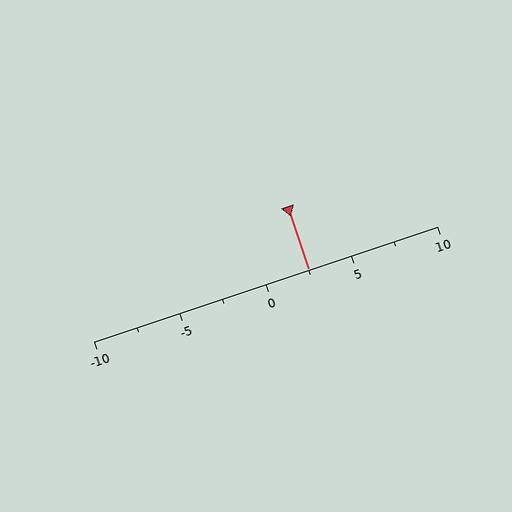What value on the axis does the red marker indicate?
The marker indicates approximately 2.5.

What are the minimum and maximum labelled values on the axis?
The axis runs from -10 to 10.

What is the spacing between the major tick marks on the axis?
The major ticks are spaced 5 apart.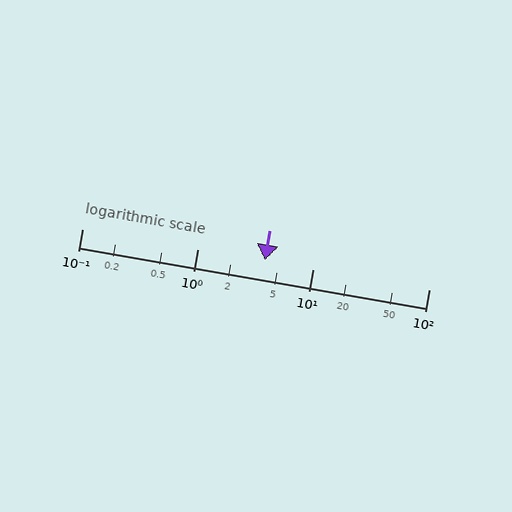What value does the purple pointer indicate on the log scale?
The pointer indicates approximately 3.8.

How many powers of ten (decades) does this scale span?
The scale spans 3 decades, from 0.1 to 100.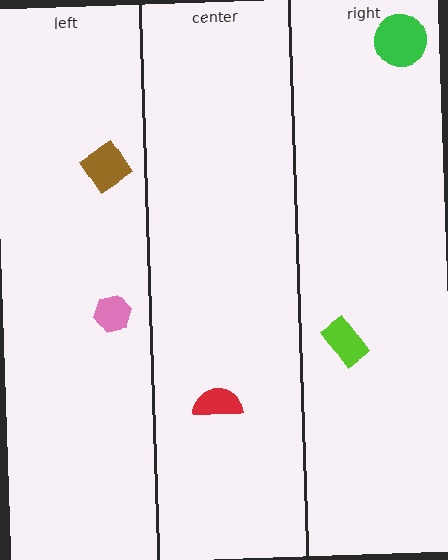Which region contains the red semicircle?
The center region.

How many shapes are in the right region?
2.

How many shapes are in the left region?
2.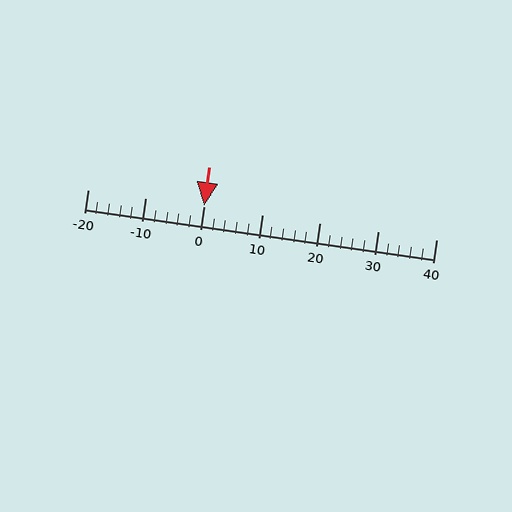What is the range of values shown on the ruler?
The ruler shows values from -20 to 40.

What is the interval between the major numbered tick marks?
The major tick marks are spaced 10 units apart.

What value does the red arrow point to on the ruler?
The red arrow points to approximately 0.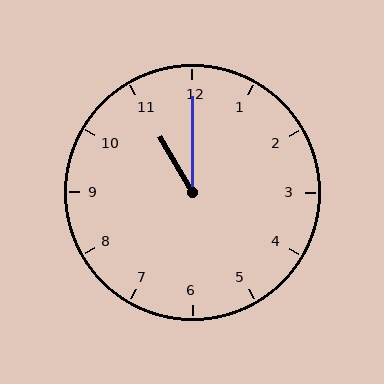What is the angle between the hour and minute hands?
Approximately 30 degrees.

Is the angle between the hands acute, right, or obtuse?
It is acute.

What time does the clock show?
11:00.